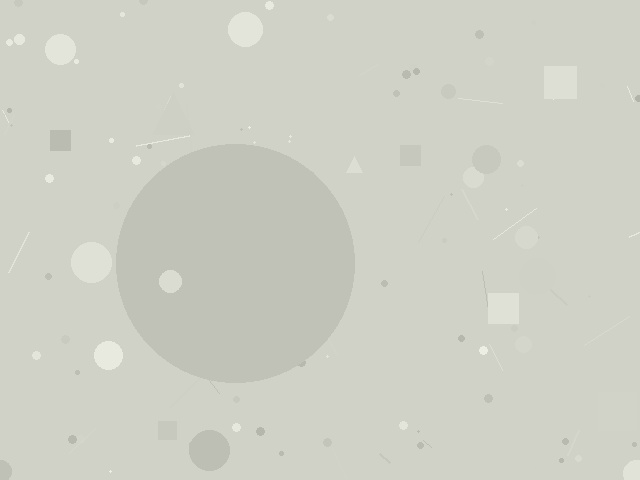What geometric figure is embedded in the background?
A circle is embedded in the background.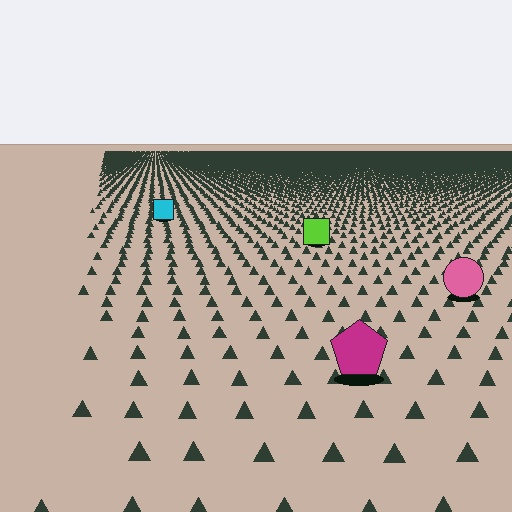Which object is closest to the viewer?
The magenta pentagon is closest. The texture marks near it are larger and more spread out.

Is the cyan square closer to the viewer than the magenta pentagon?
No. The magenta pentagon is closer — you can tell from the texture gradient: the ground texture is coarser near it.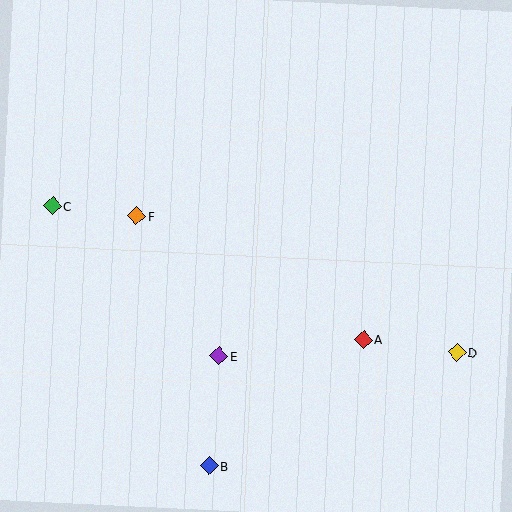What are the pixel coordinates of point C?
Point C is at (53, 206).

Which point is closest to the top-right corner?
Point D is closest to the top-right corner.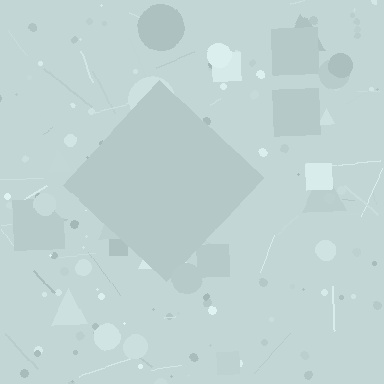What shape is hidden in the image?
A diamond is hidden in the image.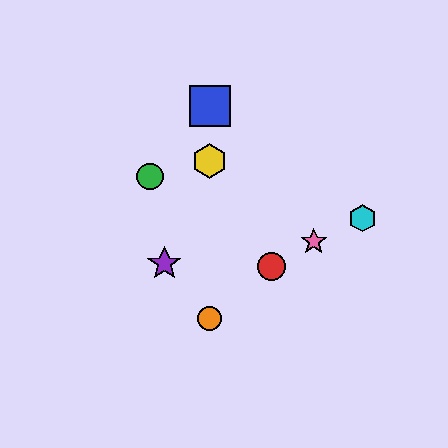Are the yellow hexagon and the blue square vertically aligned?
Yes, both are at x≈210.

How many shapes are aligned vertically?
3 shapes (the blue square, the yellow hexagon, the orange circle) are aligned vertically.